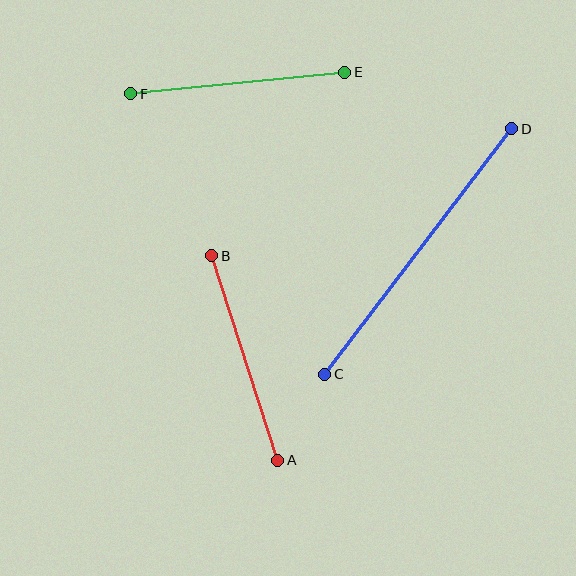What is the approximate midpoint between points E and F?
The midpoint is at approximately (238, 83) pixels.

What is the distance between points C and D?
The distance is approximately 309 pixels.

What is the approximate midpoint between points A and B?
The midpoint is at approximately (245, 358) pixels.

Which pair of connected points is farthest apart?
Points C and D are farthest apart.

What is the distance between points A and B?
The distance is approximately 215 pixels.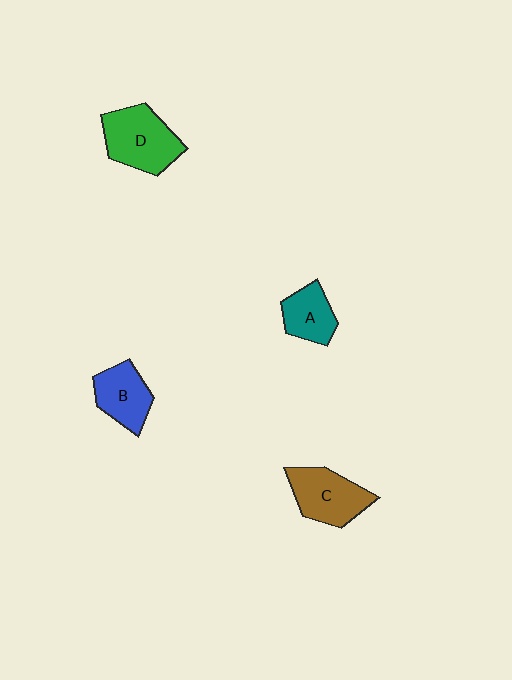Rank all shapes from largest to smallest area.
From largest to smallest: D (green), C (brown), B (blue), A (teal).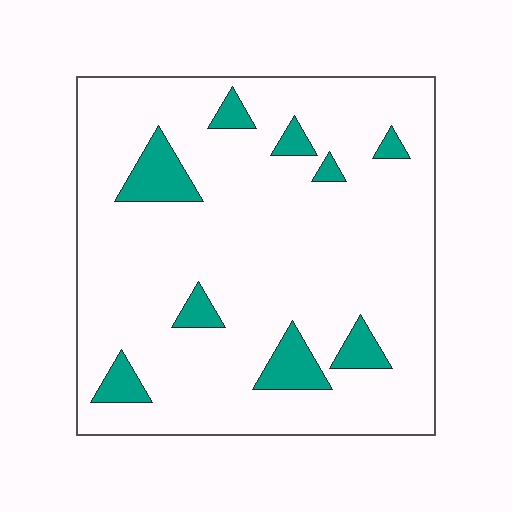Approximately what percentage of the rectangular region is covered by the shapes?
Approximately 10%.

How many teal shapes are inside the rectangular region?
9.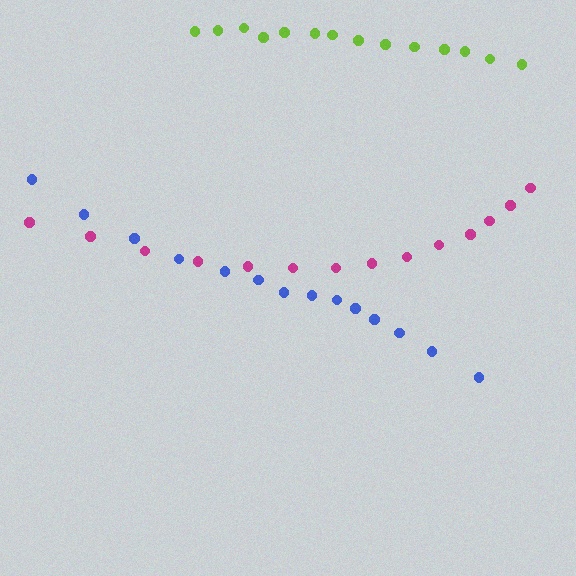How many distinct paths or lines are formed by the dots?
There are 3 distinct paths.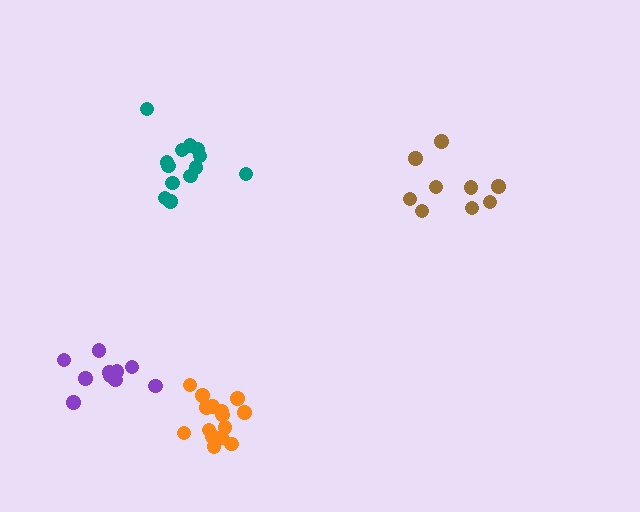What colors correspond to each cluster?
The clusters are colored: purple, teal, brown, orange.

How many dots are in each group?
Group 1: 10 dots, Group 2: 13 dots, Group 3: 9 dots, Group 4: 15 dots (47 total).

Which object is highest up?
The teal cluster is topmost.